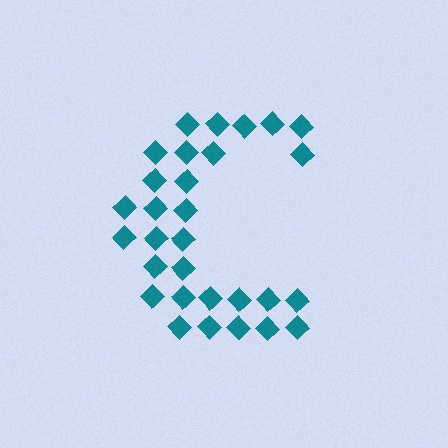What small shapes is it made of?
It is made of small diamonds.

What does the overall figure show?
The overall figure shows the letter C.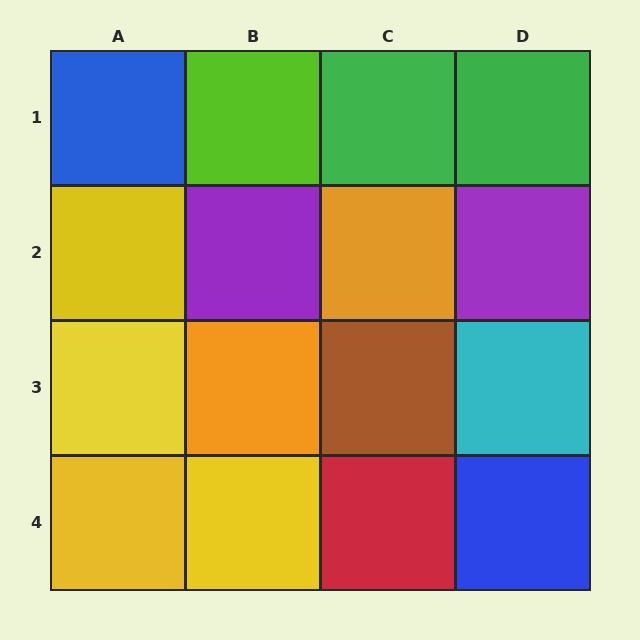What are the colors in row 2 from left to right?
Yellow, purple, orange, purple.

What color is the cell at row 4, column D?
Blue.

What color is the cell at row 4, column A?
Yellow.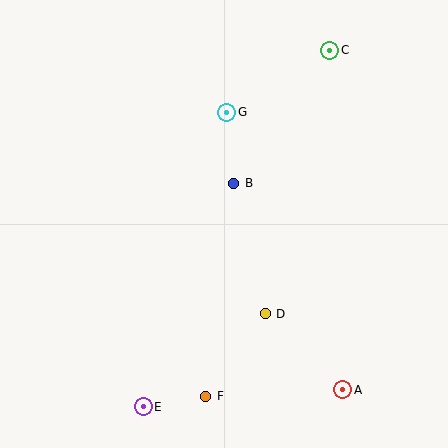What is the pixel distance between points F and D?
The distance between F and D is 102 pixels.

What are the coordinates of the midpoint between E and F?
The midpoint between E and F is at (175, 402).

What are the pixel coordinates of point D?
Point D is at (265, 314).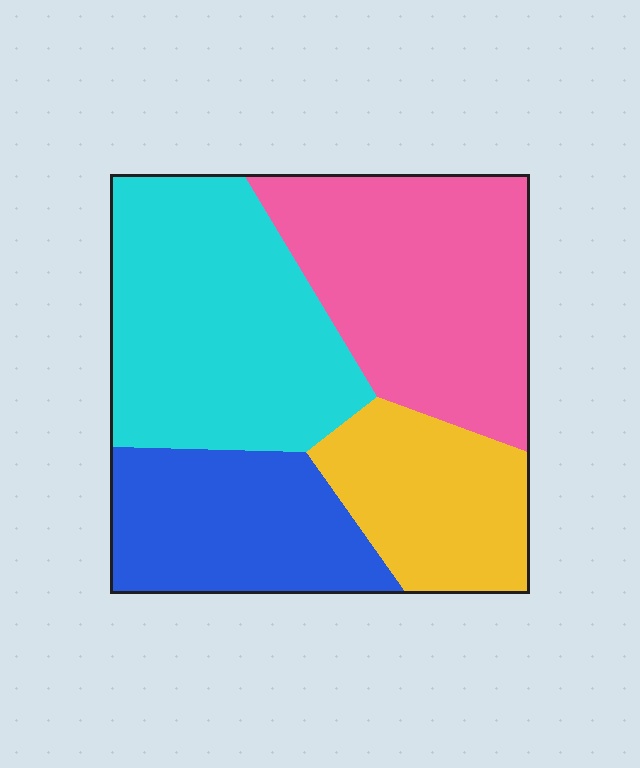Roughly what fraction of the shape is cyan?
Cyan covers around 30% of the shape.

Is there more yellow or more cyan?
Cyan.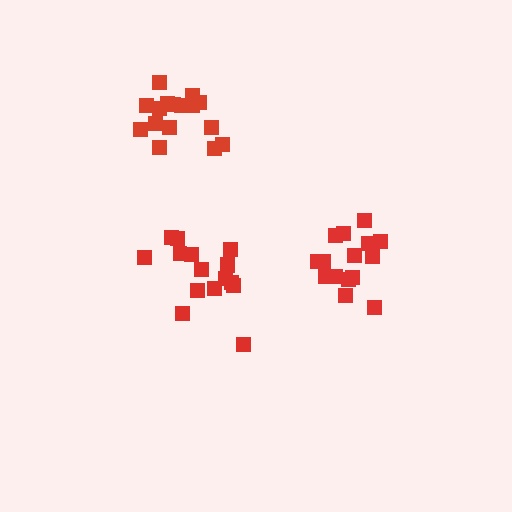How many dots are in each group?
Group 1: 16 dots, Group 2: 16 dots, Group 3: 15 dots (47 total).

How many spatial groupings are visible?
There are 3 spatial groupings.